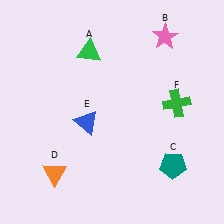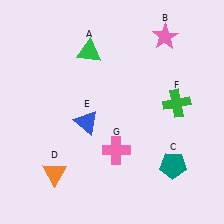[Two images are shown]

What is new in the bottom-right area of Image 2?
A pink cross (G) was added in the bottom-right area of Image 2.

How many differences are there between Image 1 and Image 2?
There is 1 difference between the two images.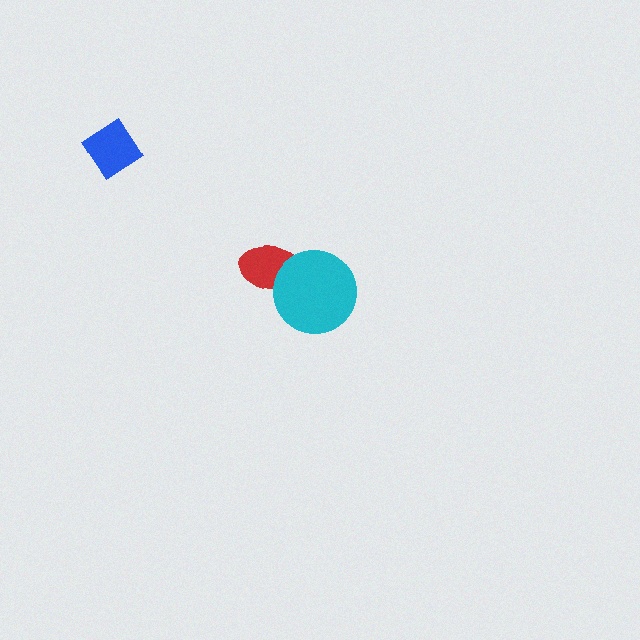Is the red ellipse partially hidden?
Yes, it is partially covered by another shape.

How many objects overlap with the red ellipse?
1 object overlaps with the red ellipse.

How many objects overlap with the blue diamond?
0 objects overlap with the blue diamond.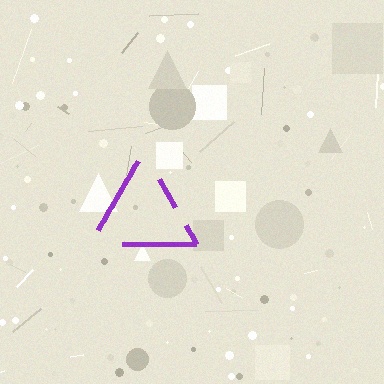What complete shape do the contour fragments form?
The contour fragments form a triangle.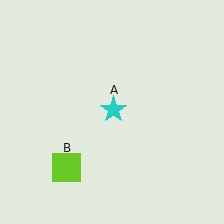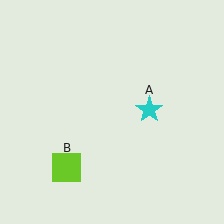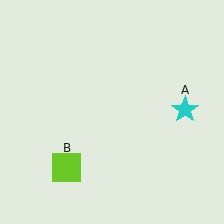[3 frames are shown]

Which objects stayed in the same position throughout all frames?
Lime square (object B) remained stationary.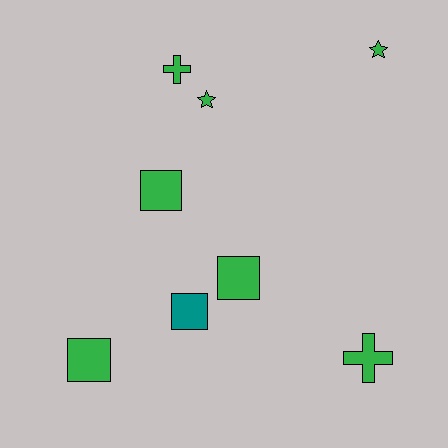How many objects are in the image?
There are 8 objects.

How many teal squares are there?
There is 1 teal square.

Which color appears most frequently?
Green, with 7 objects.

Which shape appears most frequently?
Square, with 4 objects.